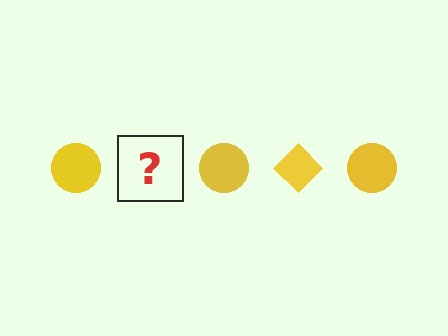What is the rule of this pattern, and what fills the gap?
The rule is that the pattern cycles through circle, diamond shapes in yellow. The gap should be filled with a yellow diamond.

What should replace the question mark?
The question mark should be replaced with a yellow diamond.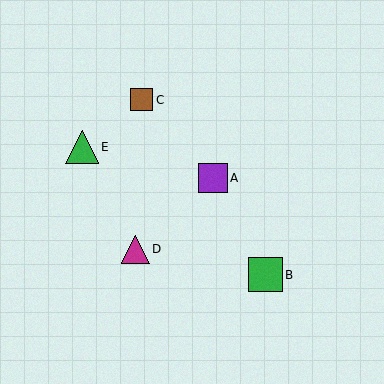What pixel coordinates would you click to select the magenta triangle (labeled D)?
Click at (135, 249) to select the magenta triangle D.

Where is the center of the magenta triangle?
The center of the magenta triangle is at (135, 249).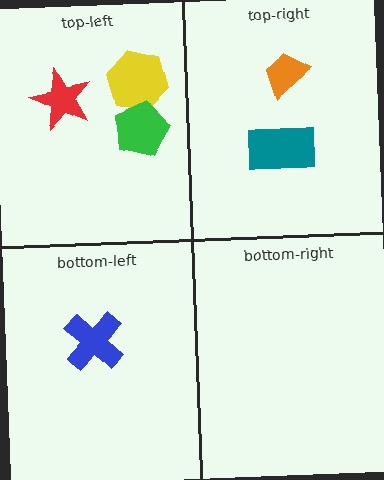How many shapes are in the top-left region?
3.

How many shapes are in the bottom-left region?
1.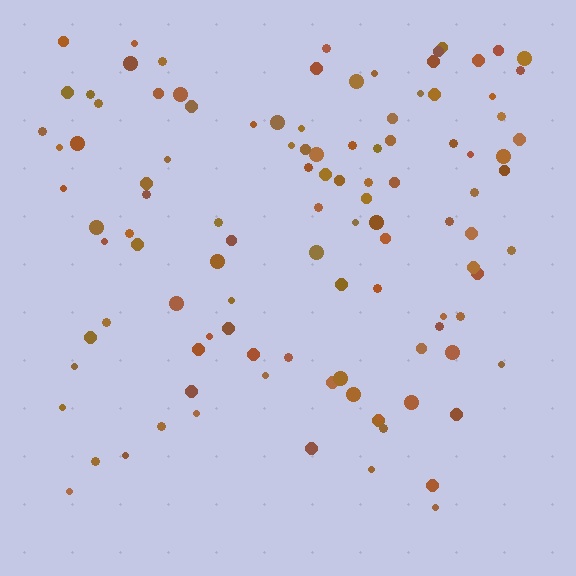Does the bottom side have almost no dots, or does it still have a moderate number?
Still a moderate number, just noticeably fewer than the top.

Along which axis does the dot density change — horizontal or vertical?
Vertical.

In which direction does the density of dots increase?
From bottom to top, with the top side densest.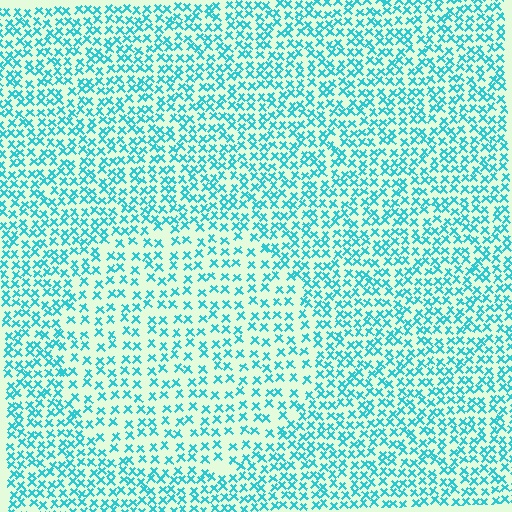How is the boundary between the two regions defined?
The boundary is defined by a change in element density (approximately 1.6x ratio). All elements are the same color, size, and shape.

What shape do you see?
I see a circle.